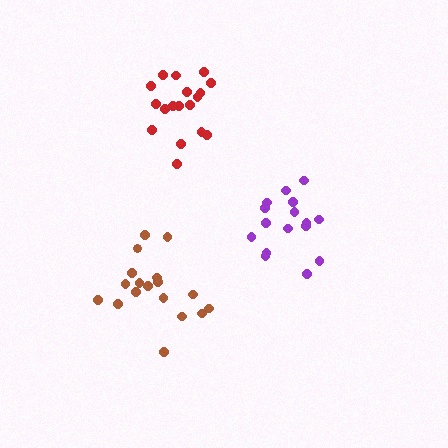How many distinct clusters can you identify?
There are 3 distinct clusters.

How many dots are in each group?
Group 1: 18 dots, Group 2: 16 dots, Group 3: 18 dots (52 total).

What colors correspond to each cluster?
The clusters are colored: brown, purple, red.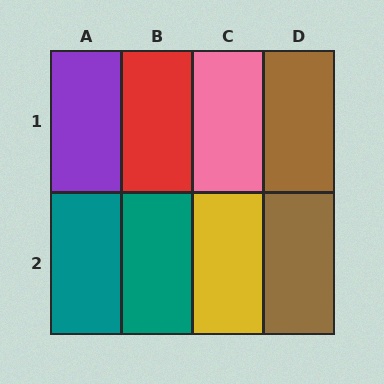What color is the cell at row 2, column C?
Yellow.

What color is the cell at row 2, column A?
Teal.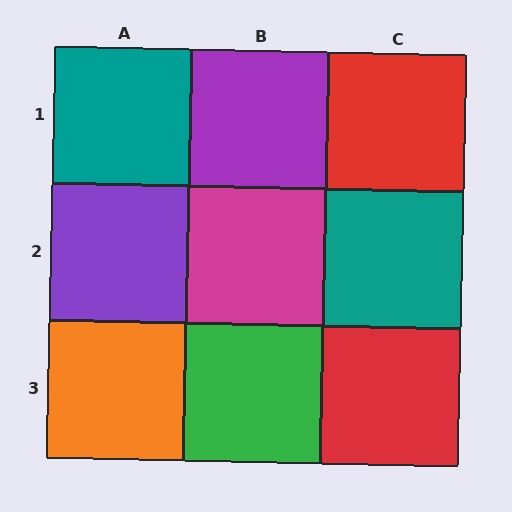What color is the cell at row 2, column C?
Teal.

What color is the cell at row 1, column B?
Purple.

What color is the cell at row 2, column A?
Purple.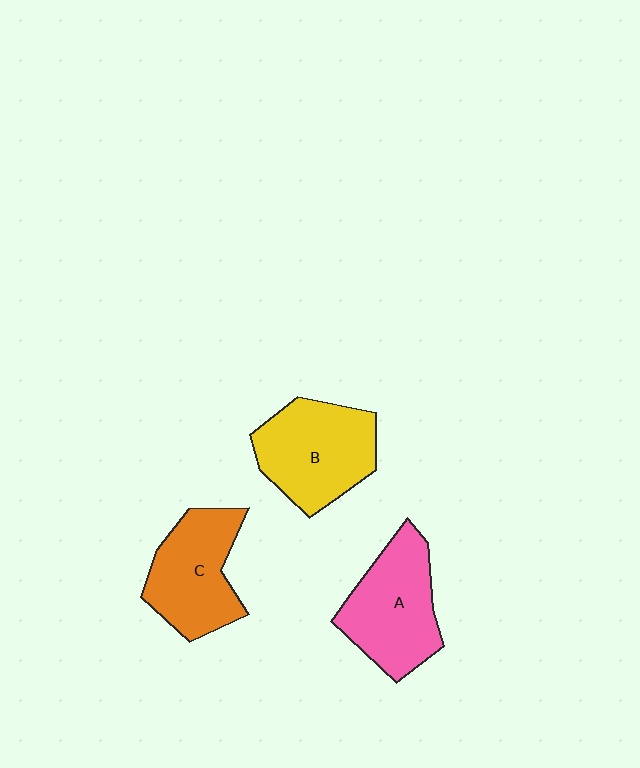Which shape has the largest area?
Shape B (yellow).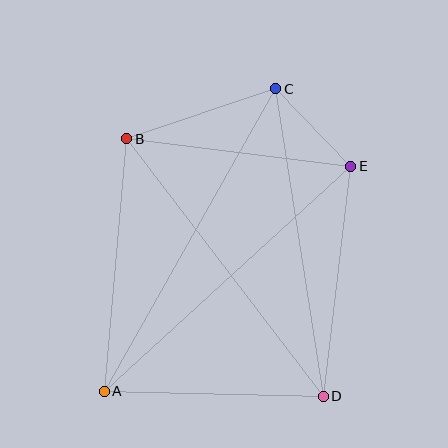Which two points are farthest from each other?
Points A and C are farthest from each other.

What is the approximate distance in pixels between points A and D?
The distance between A and D is approximately 219 pixels.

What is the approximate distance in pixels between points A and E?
The distance between A and E is approximately 334 pixels.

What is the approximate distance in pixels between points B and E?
The distance between B and E is approximately 226 pixels.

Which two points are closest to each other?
Points C and E are closest to each other.